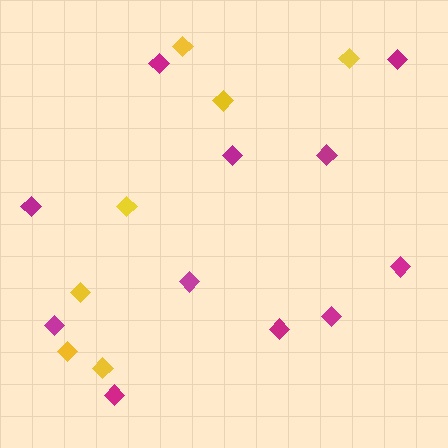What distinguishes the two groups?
There are 2 groups: one group of magenta diamonds (11) and one group of yellow diamonds (7).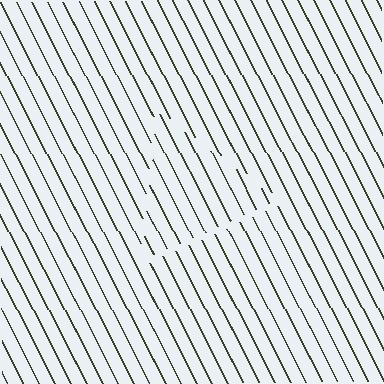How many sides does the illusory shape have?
3 sides — the line-ends trace a triangle.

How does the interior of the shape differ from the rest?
The interior of the shape contains the same grating, shifted by half a period — the contour is defined by the phase discontinuity where line-ends from the inner and outer gratings abut.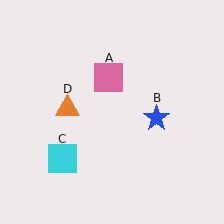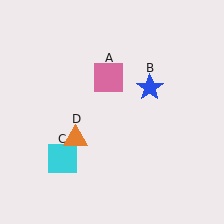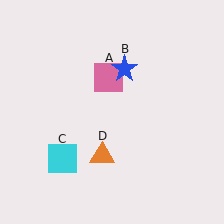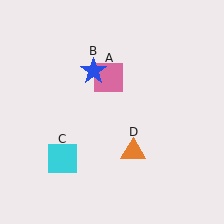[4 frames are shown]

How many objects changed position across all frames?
2 objects changed position: blue star (object B), orange triangle (object D).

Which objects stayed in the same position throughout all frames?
Pink square (object A) and cyan square (object C) remained stationary.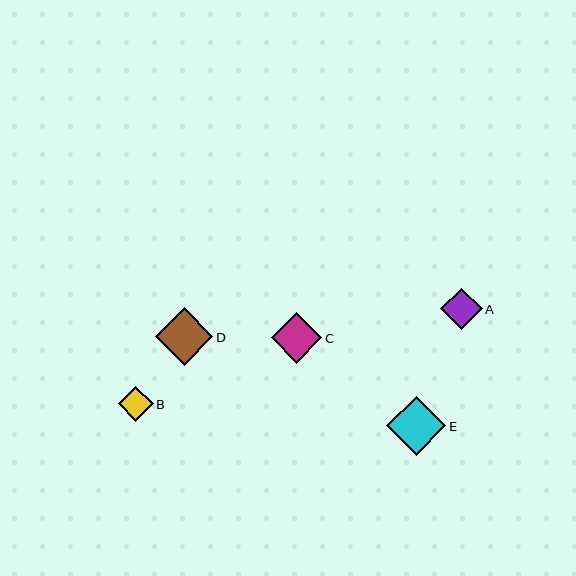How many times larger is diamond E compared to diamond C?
Diamond E is approximately 1.2 times the size of diamond C.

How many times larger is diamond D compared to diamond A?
Diamond D is approximately 1.4 times the size of diamond A.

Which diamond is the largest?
Diamond E is the largest with a size of approximately 59 pixels.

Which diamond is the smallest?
Diamond B is the smallest with a size of approximately 35 pixels.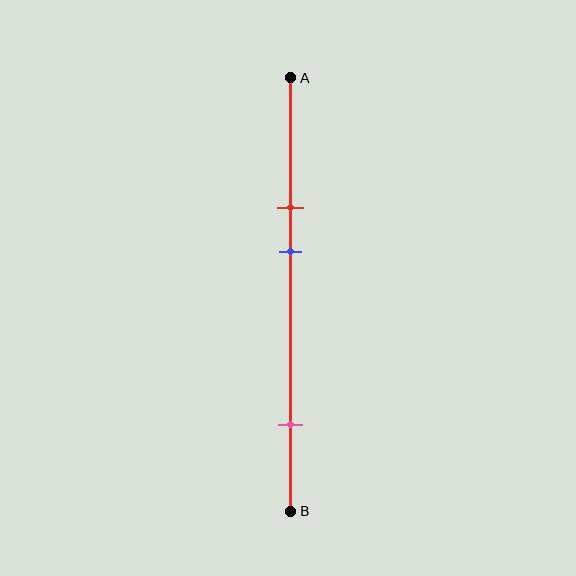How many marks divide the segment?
There are 3 marks dividing the segment.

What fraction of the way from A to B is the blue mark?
The blue mark is approximately 40% (0.4) of the way from A to B.